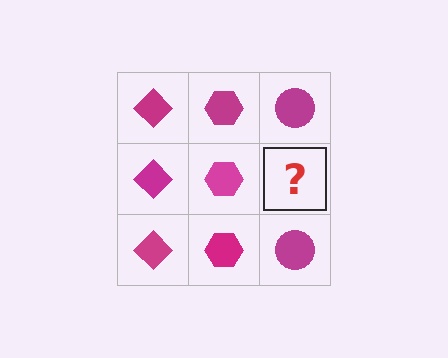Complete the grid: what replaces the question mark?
The question mark should be replaced with a magenta circle.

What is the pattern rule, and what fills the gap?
The rule is that each column has a consistent shape. The gap should be filled with a magenta circle.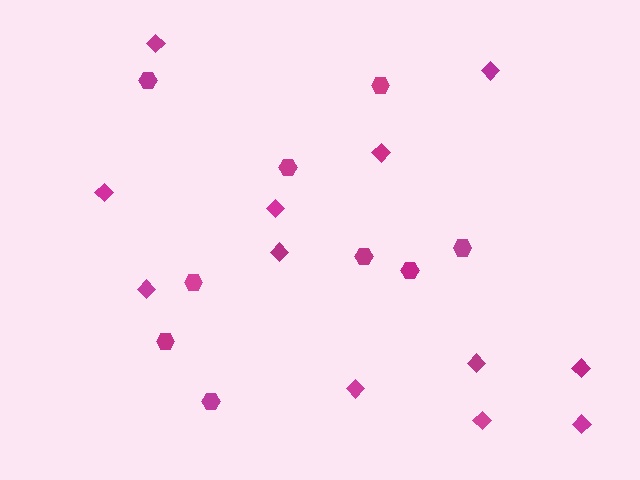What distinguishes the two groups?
There are 2 groups: one group of diamonds (12) and one group of hexagons (9).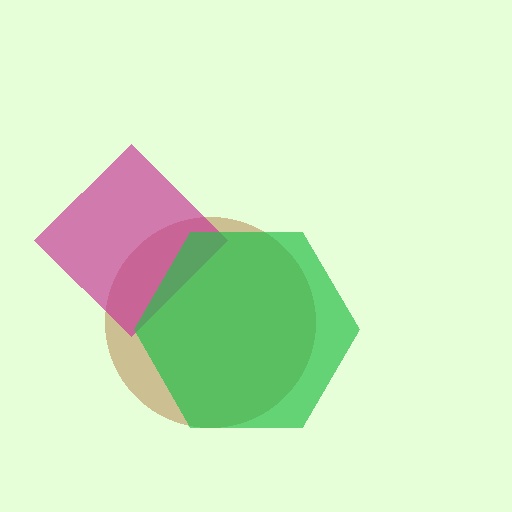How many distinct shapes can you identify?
There are 3 distinct shapes: a brown circle, a magenta diamond, a green hexagon.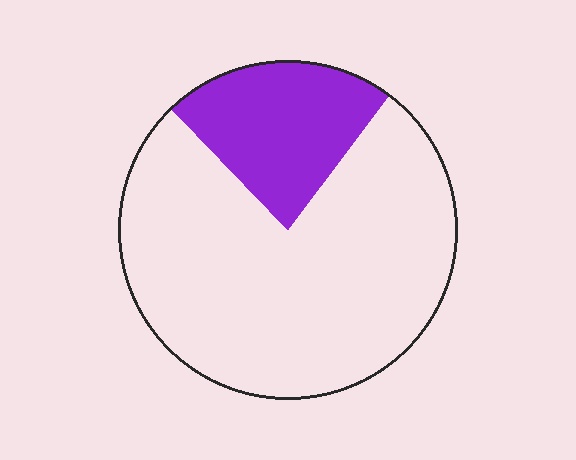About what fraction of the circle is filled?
About one quarter (1/4).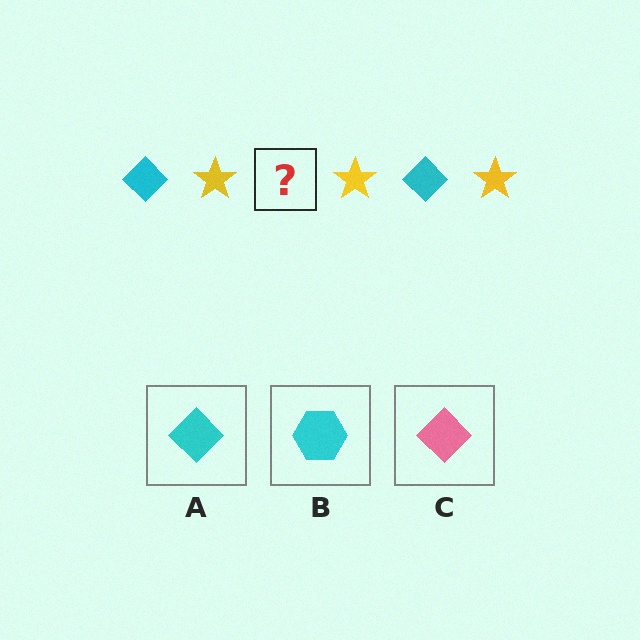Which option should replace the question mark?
Option A.